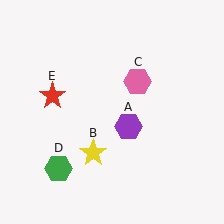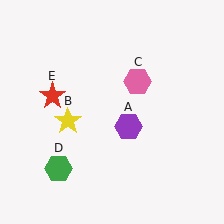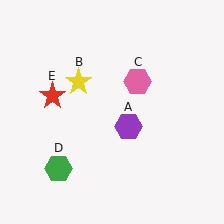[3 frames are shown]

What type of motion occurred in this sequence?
The yellow star (object B) rotated clockwise around the center of the scene.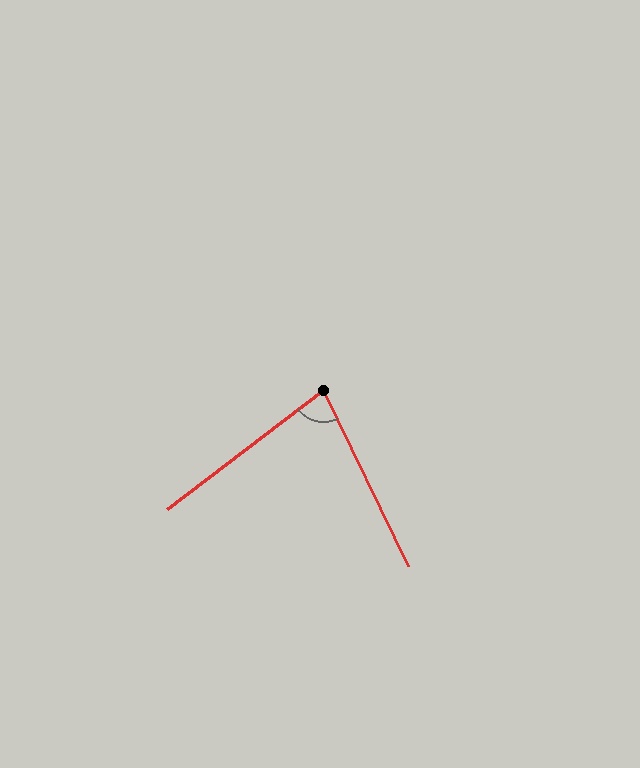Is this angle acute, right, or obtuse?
It is acute.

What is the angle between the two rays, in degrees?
Approximately 78 degrees.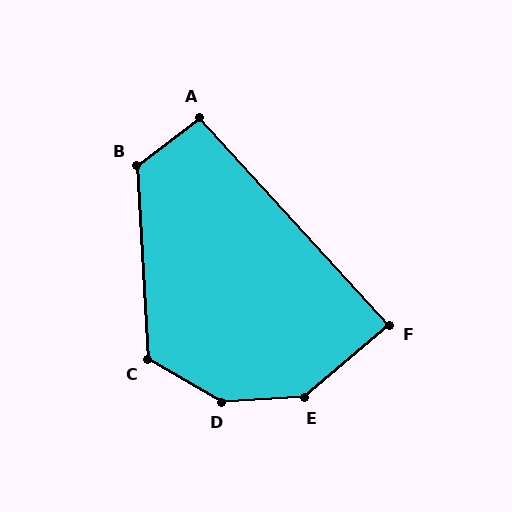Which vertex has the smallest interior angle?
F, at approximately 88 degrees.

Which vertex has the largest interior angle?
D, at approximately 147 degrees.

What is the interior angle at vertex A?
Approximately 95 degrees (approximately right).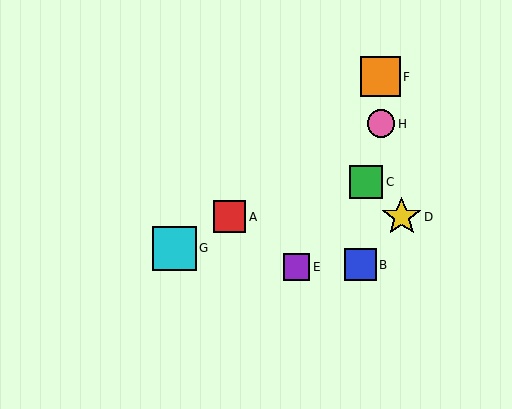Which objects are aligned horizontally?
Objects A, D are aligned horizontally.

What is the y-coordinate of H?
Object H is at y≈124.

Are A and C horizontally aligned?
No, A is at y≈217 and C is at y≈182.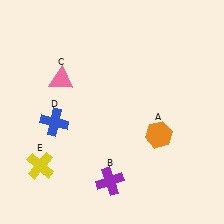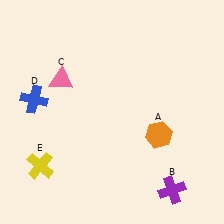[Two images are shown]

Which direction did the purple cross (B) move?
The purple cross (B) moved right.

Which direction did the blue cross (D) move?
The blue cross (D) moved up.